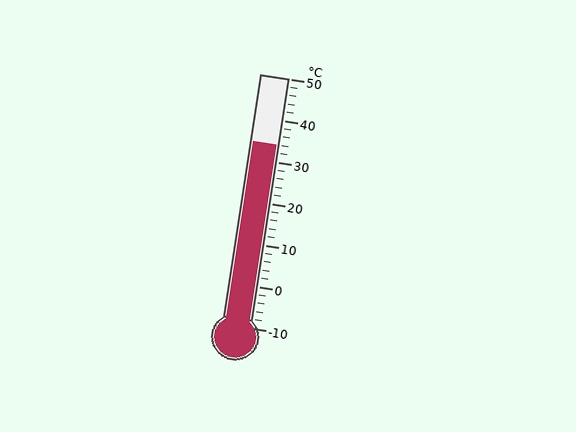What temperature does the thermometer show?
The thermometer shows approximately 34°C.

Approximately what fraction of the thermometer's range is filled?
The thermometer is filled to approximately 75% of its range.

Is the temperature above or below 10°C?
The temperature is above 10°C.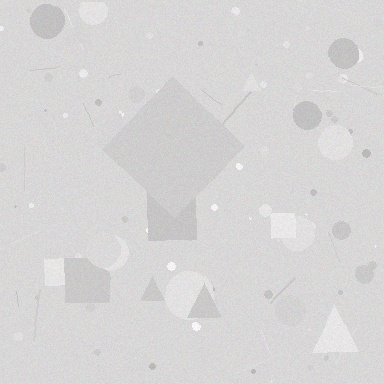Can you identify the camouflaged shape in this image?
The camouflaged shape is a diamond.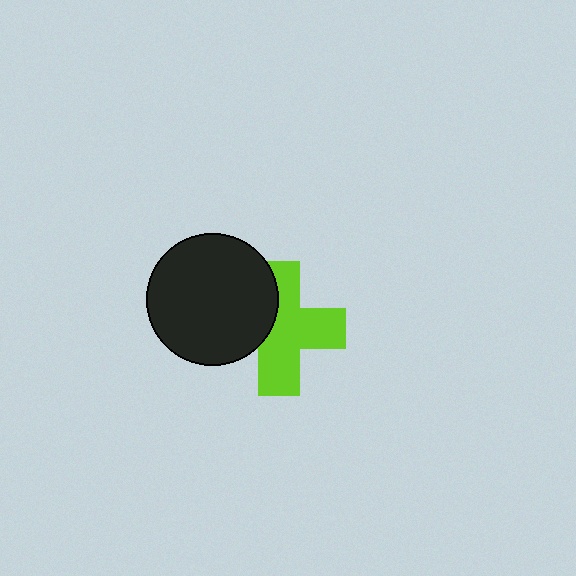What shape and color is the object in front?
The object in front is a black circle.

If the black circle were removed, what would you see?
You would see the complete lime cross.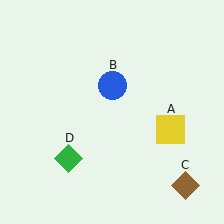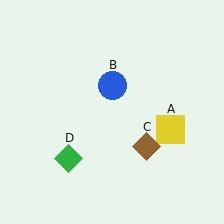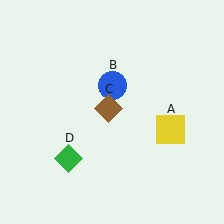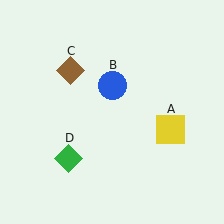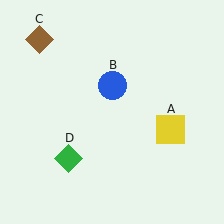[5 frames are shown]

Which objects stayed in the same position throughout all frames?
Yellow square (object A) and blue circle (object B) and green diamond (object D) remained stationary.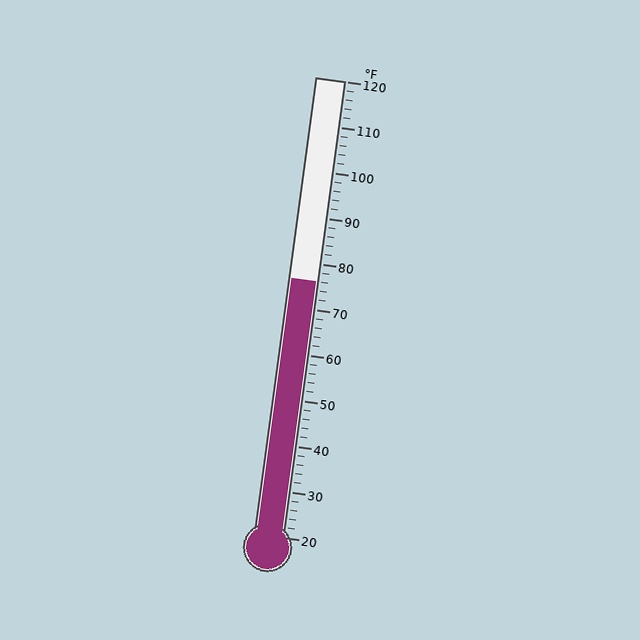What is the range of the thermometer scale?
The thermometer scale ranges from 20°F to 120°F.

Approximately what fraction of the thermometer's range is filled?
The thermometer is filled to approximately 55% of its range.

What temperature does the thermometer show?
The thermometer shows approximately 76°F.